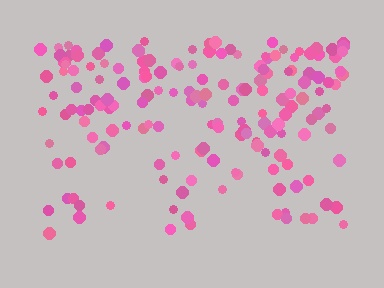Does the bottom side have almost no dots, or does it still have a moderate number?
Still a moderate number, just noticeably fewer than the top.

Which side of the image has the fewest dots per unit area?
The bottom.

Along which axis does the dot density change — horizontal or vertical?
Vertical.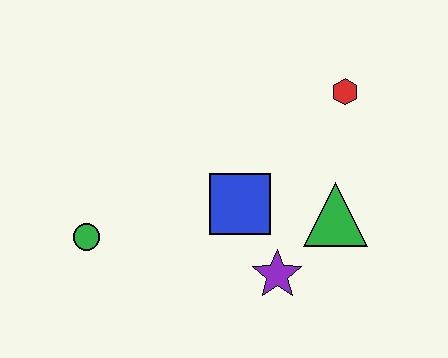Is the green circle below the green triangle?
Yes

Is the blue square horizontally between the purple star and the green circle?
Yes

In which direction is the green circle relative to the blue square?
The green circle is to the left of the blue square.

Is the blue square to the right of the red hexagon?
No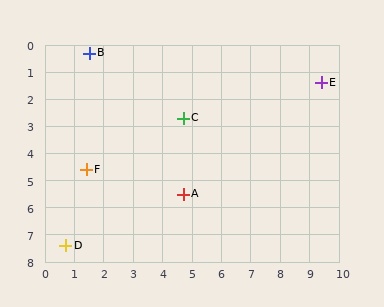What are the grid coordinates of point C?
Point C is at approximately (4.7, 2.7).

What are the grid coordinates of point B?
Point B is at approximately (1.5, 0.3).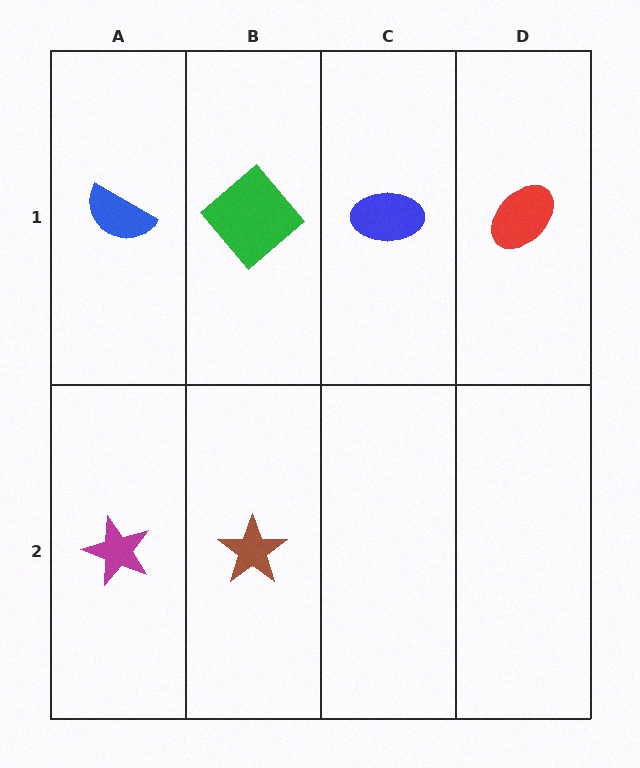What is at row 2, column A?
A magenta star.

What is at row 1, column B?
A green diamond.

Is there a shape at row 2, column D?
No, that cell is empty.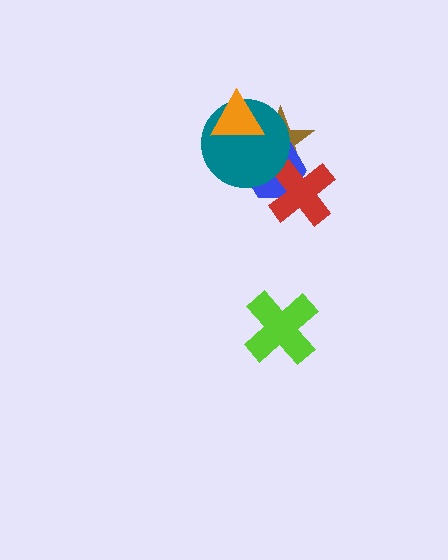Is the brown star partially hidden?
Yes, it is partially covered by another shape.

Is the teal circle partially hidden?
Yes, it is partially covered by another shape.